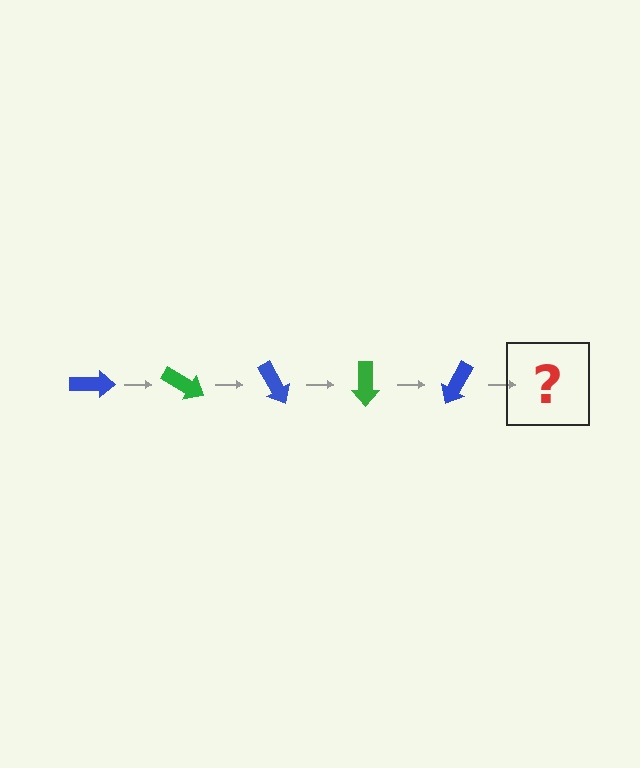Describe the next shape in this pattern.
It should be a green arrow, rotated 150 degrees from the start.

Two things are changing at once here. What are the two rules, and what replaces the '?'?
The two rules are that it rotates 30 degrees each step and the color cycles through blue and green. The '?' should be a green arrow, rotated 150 degrees from the start.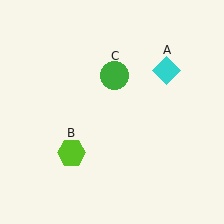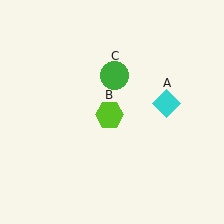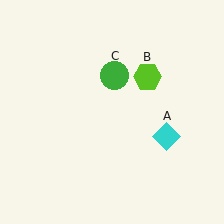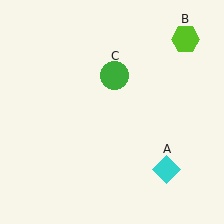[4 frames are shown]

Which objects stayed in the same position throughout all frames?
Green circle (object C) remained stationary.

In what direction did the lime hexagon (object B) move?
The lime hexagon (object B) moved up and to the right.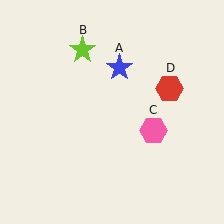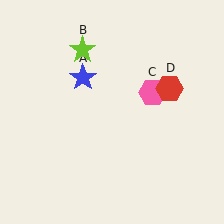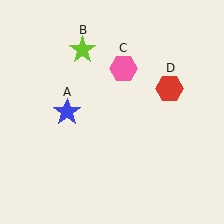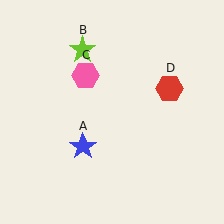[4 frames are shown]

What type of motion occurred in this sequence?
The blue star (object A), pink hexagon (object C) rotated counterclockwise around the center of the scene.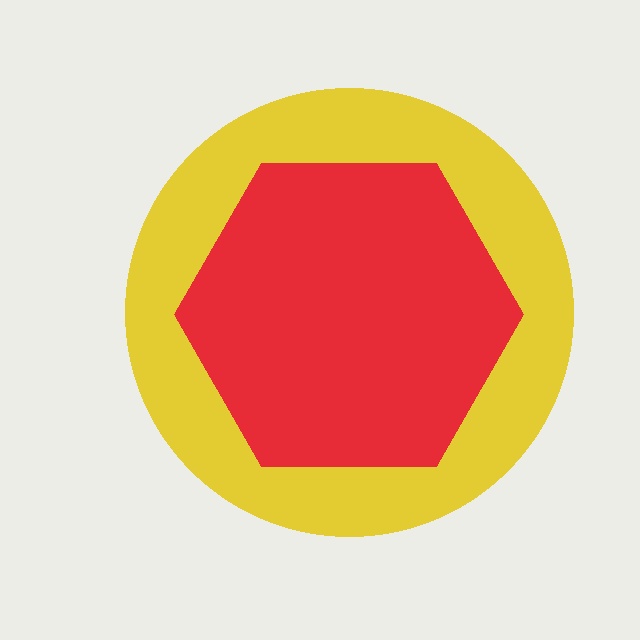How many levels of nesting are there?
2.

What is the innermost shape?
The red hexagon.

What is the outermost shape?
The yellow circle.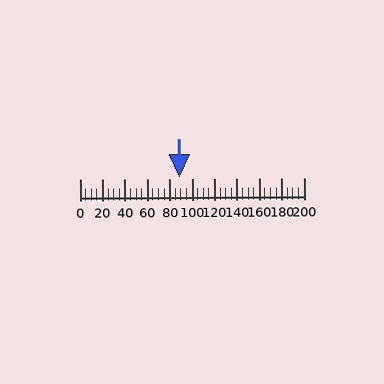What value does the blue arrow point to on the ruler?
The blue arrow points to approximately 89.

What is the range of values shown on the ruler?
The ruler shows values from 0 to 200.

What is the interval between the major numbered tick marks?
The major tick marks are spaced 20 units apart.